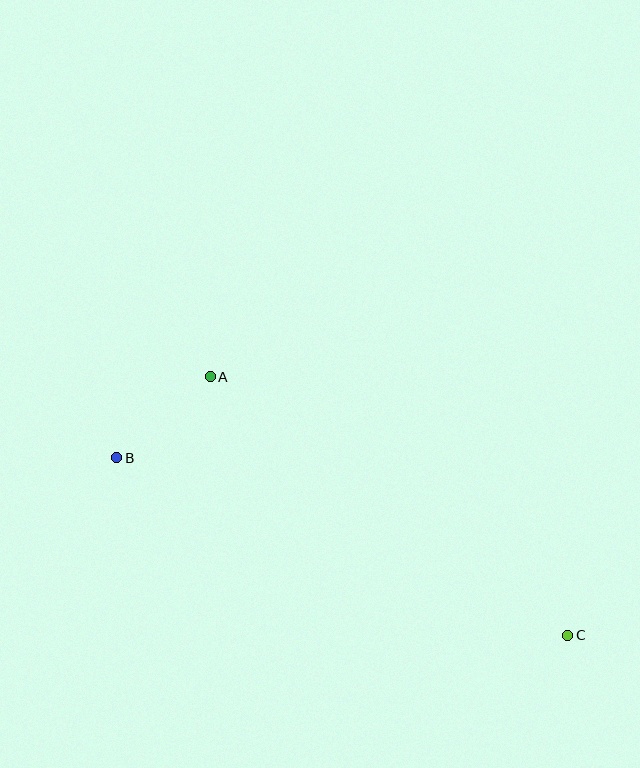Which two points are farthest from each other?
Points B and C are farthest from each other.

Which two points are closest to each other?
Points A and B are closest to each other.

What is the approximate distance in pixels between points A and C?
The distance between A and C is approximately 441 pixels.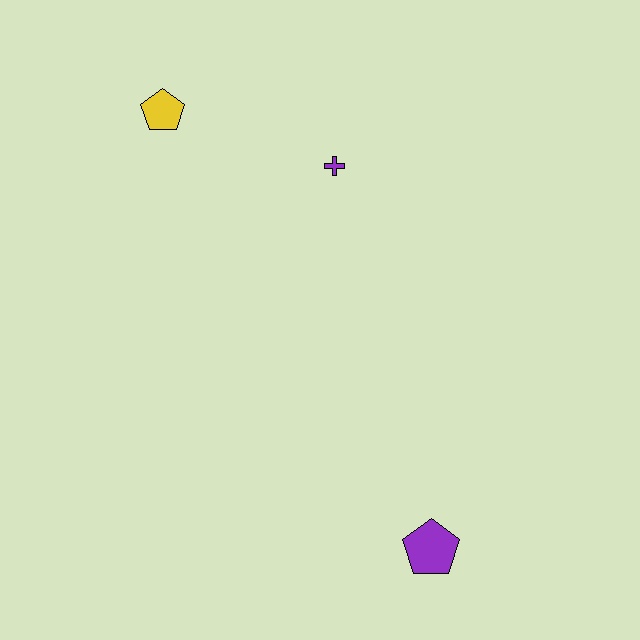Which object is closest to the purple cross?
The yellow pentagon is closest to the purple cross.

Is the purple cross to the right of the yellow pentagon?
Yes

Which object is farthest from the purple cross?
The purple pentagon is farthest from the purple cross.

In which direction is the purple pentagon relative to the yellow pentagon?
The purple pentagon is below the yellow pentagon.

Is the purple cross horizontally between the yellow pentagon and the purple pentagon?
Yes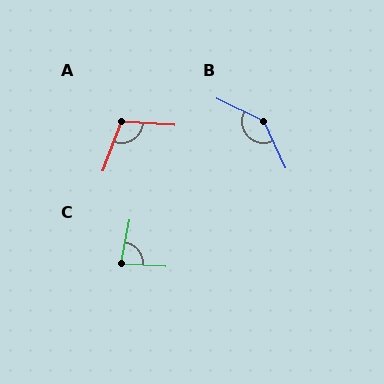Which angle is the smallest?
C, at approximately 82 degrees.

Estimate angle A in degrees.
Approximately 106 degrees.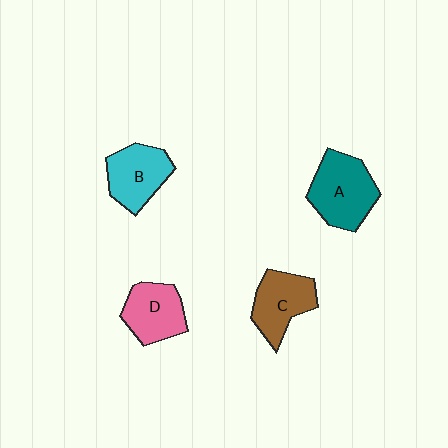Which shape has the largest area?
Shape A (teal).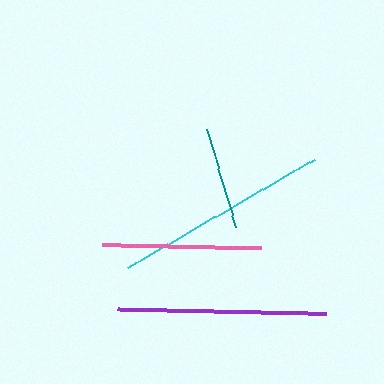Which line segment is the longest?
The cyan line is the longest at approximately 215 pixels.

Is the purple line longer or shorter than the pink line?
The purple line is longer than the pink line.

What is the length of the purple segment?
The purple segment is approximately 208 pixels long.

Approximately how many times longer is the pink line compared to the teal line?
The pink line is approximately 1.6 times the length of the teal line.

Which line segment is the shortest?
The teal line is the shortest at approximately 101 pixels.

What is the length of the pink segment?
The pink segment is approximately 159 pixels long.